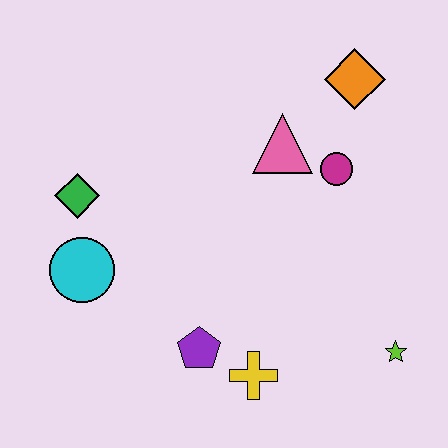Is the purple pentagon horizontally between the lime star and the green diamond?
Yes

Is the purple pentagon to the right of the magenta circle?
No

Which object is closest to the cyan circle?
The green diamond is closest to the cyan circle.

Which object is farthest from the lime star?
The green diamond is farthest from the lime star.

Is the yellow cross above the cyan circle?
No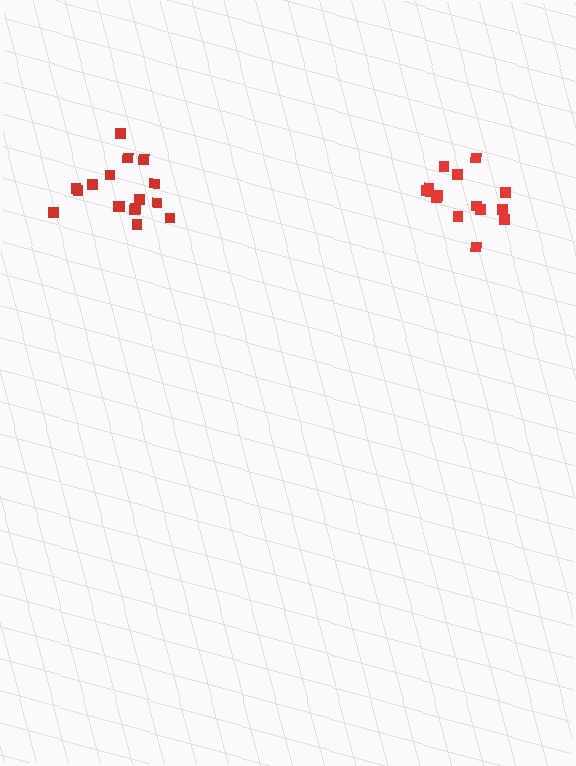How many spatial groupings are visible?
There are 2 spatial groupings.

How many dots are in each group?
Group 1: 14 dots, Group 2: 17 dots (31 total).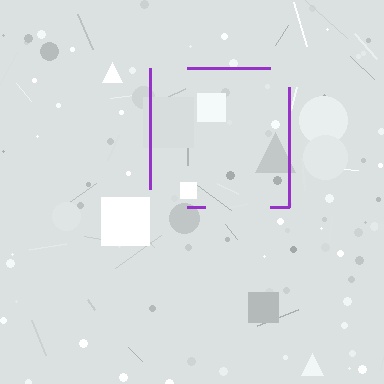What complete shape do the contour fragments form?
The contour fragments form a square.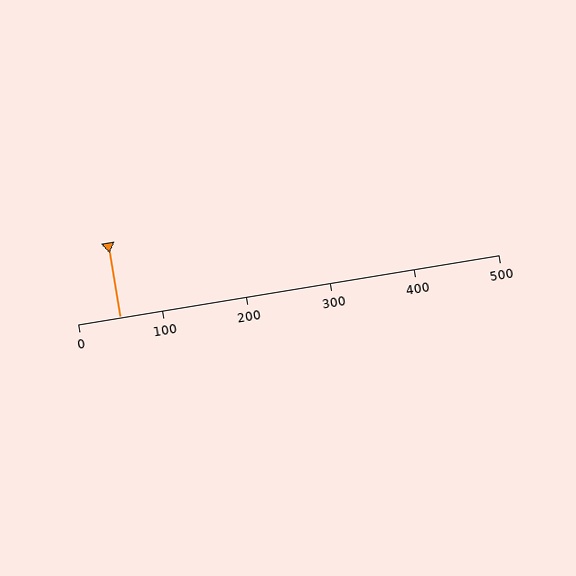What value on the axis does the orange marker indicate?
The marker indicates approximately 50.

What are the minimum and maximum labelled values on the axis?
The axis runs from 0 to 500.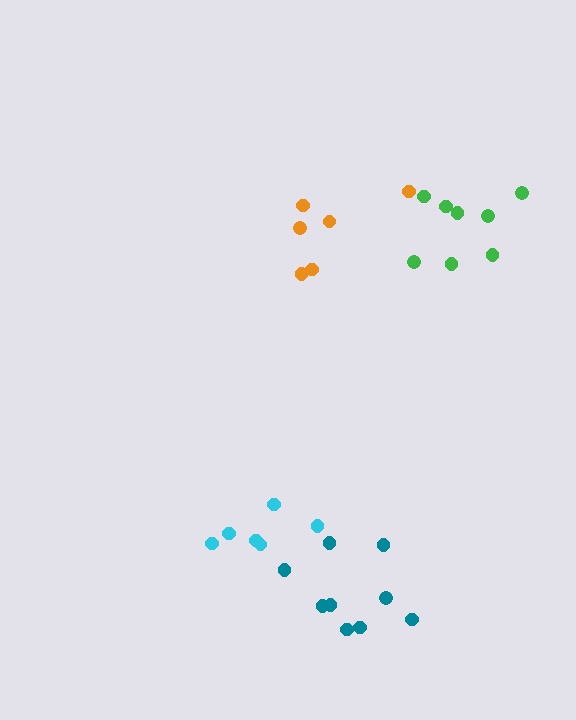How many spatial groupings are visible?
There are 4 spatial groupings.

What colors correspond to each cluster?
The clusters are colored: cyan, orange, green, teal.